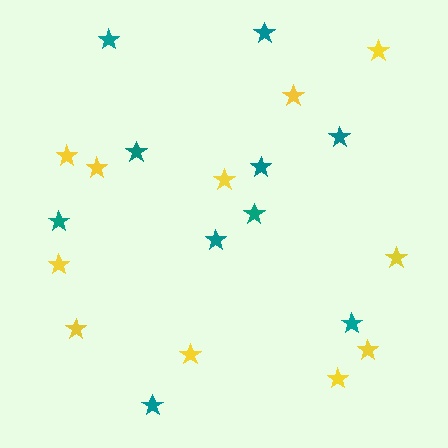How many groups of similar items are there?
There are 2 groups: one group of yellow stars (11) and one group of teal stars (10).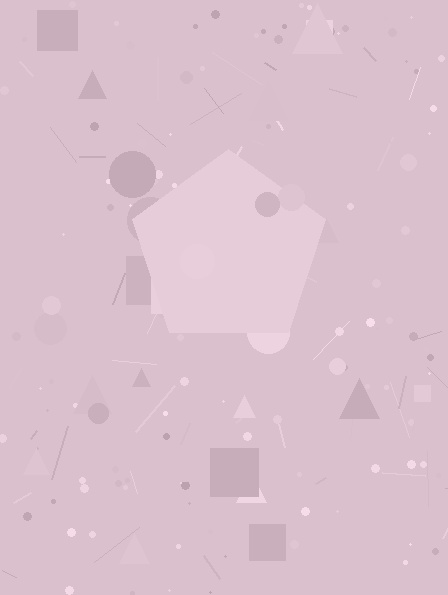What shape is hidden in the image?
A pentagon is hidden in the image.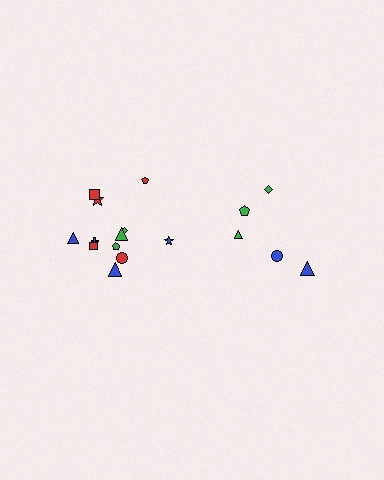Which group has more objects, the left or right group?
The left group.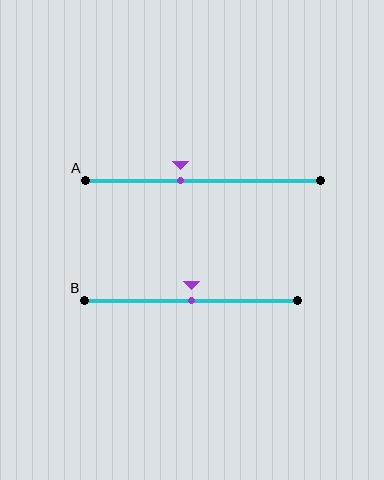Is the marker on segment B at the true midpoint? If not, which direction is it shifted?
Yes, the marker on segment B is at the true midpoint.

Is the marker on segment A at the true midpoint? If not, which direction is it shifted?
No, the marker on segment A is shifted to the left by about 10% of the segment length.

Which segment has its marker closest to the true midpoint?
Segment B has its marker closest to the true midpoint.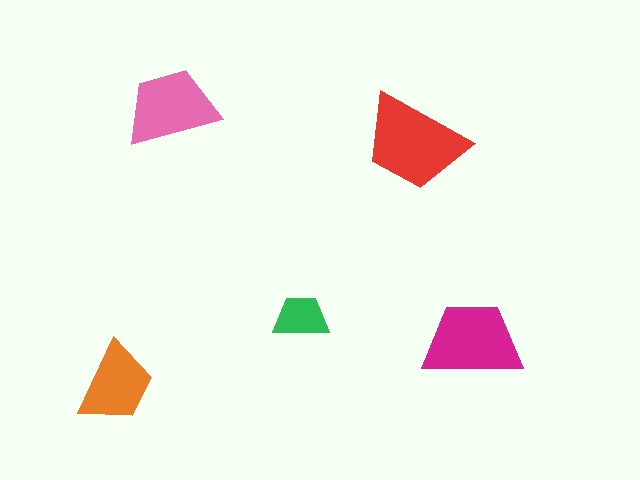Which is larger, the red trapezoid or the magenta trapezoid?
The red one.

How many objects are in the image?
There are 5 objects in the image.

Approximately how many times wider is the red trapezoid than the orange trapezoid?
About 1.5 times wider.